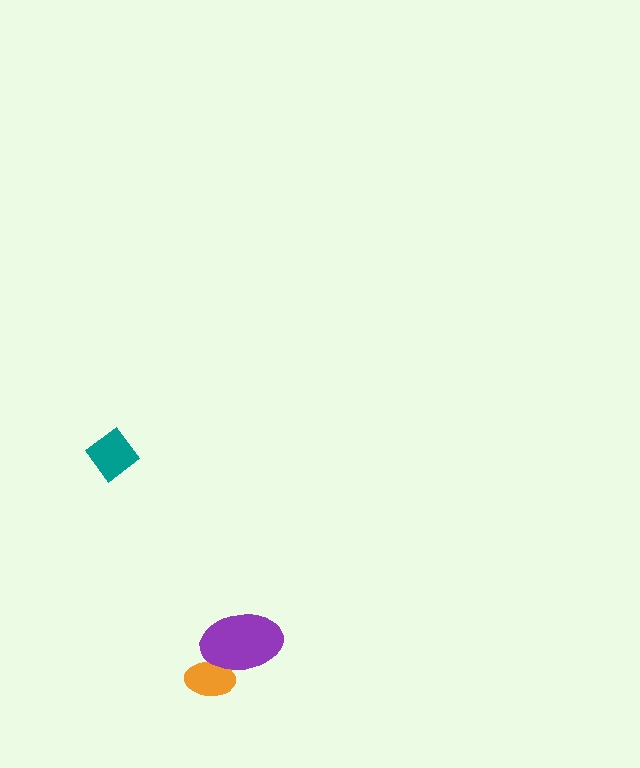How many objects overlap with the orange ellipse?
1 object overlaps with the orange ellipse.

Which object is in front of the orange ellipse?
The purple ellipse is in front of the orange ellipse.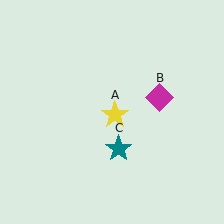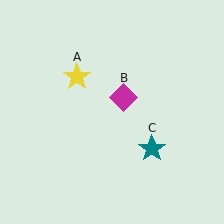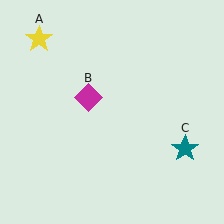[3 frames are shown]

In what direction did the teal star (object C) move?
The teal star (object C) moved right.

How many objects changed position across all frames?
3 objects changed position: yellow star (object A), magenta diamond (object B), teal star (object C).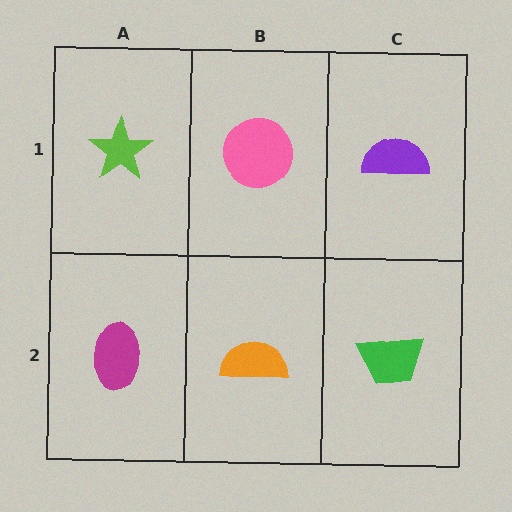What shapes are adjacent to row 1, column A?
A magenta ellipse (row 2, column A), a pink circle (row 1, column B).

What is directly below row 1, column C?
A green trapezoid.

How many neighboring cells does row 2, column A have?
2.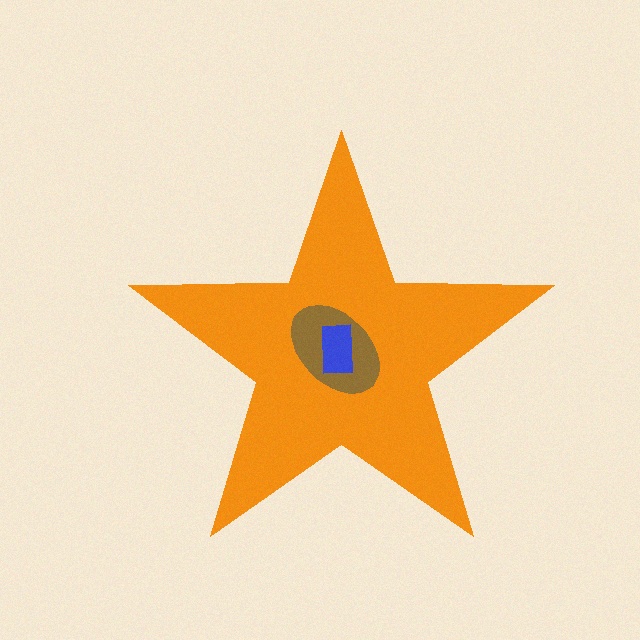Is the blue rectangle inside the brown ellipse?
Yes.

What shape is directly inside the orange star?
The brown ellipse.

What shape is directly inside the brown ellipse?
The blue rectangle.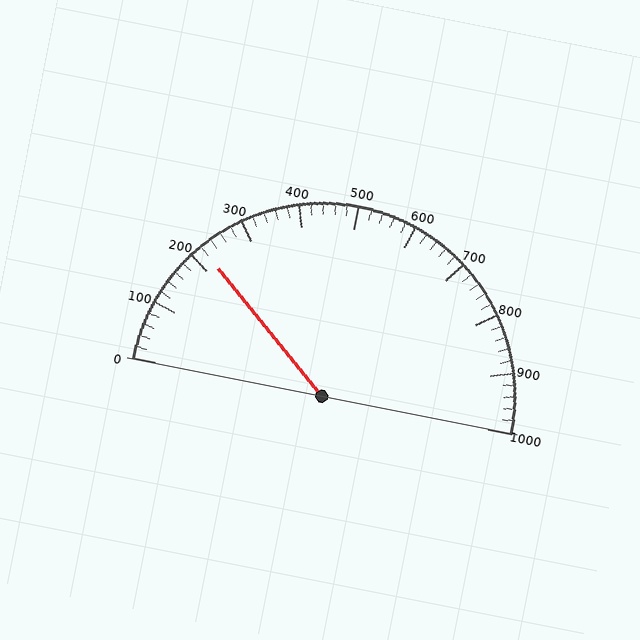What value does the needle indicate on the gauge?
The needle indicates approximately 220.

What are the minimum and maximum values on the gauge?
The gauge ranges from 0 to 1000.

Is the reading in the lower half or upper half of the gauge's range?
The reading is in the lower half of the range (0 to 1000).